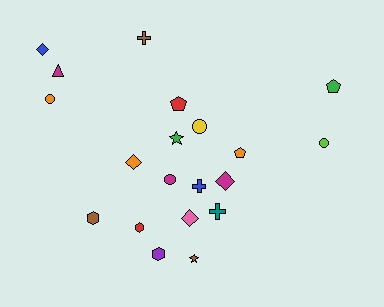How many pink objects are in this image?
There is 1 pink object.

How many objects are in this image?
There are 20 objects.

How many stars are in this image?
There are 2 stars.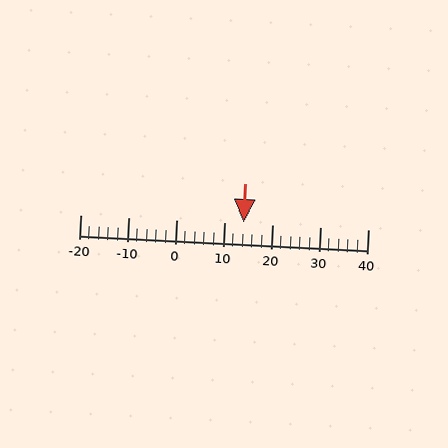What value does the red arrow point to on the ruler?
The red arrow points to approximately 14.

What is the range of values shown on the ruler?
The ruler shows values from -20 to 40.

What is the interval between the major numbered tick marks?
The major tick marks are spaced 10 units apart.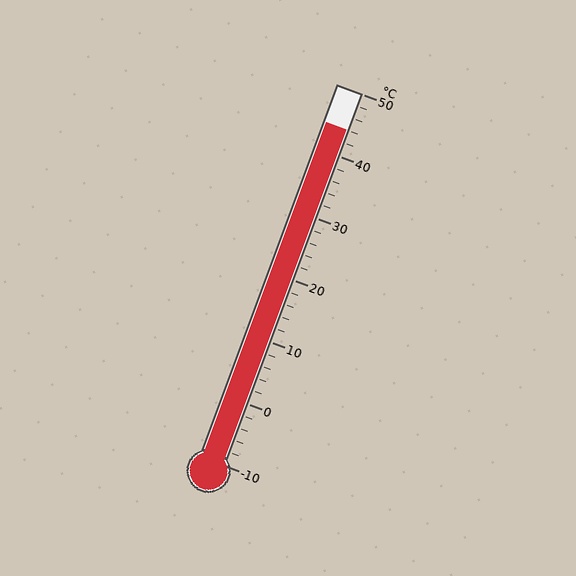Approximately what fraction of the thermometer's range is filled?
The thermometer is filled to approximately 90% of its range.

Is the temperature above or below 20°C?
The temperature is above 20°C.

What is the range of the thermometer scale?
The thermometer scale ranges from -10°C to 50°C.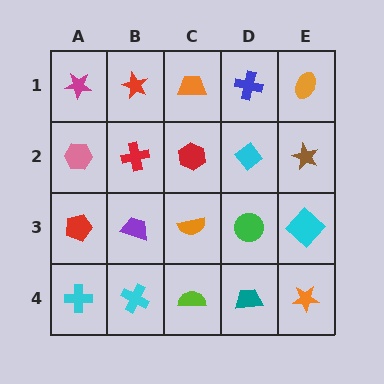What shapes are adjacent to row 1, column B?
A red cross (row 2, column B), a magenta star (row 1, column A), an orange trapezoid (row 1, column C).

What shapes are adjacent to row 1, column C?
A red hexagon (row 2, column C), a red star (row 1, column B), a blue cross (row 1, column D).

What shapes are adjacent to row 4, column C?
An orange semicircle (row 3, column C), a cyan cross (row 4, column B), a teal trapezoid (row 4, column D).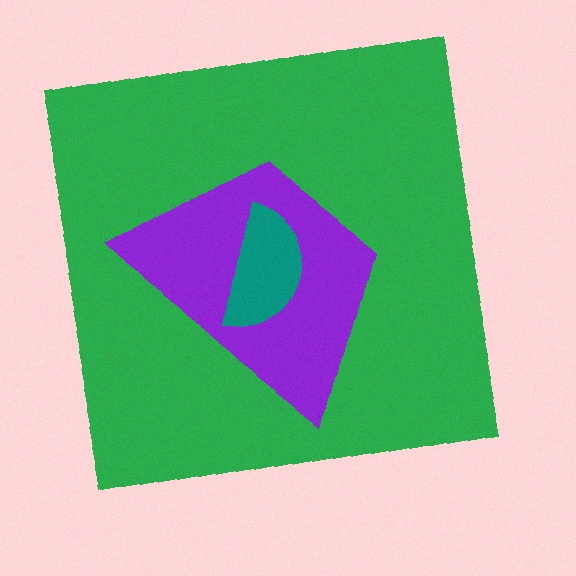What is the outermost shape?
The green square.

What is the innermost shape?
The teal semicircle.